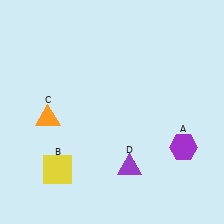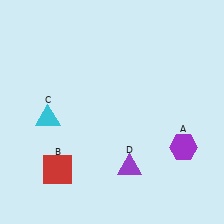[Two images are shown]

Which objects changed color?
B changed from yellow to red. C changed from orange to cyan.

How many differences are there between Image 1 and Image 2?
There are 2 differences between the two images.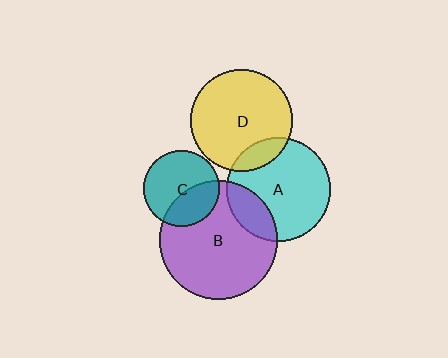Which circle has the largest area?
Circle B (purple).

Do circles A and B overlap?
Yes.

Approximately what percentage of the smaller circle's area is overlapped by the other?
Approximately 20%.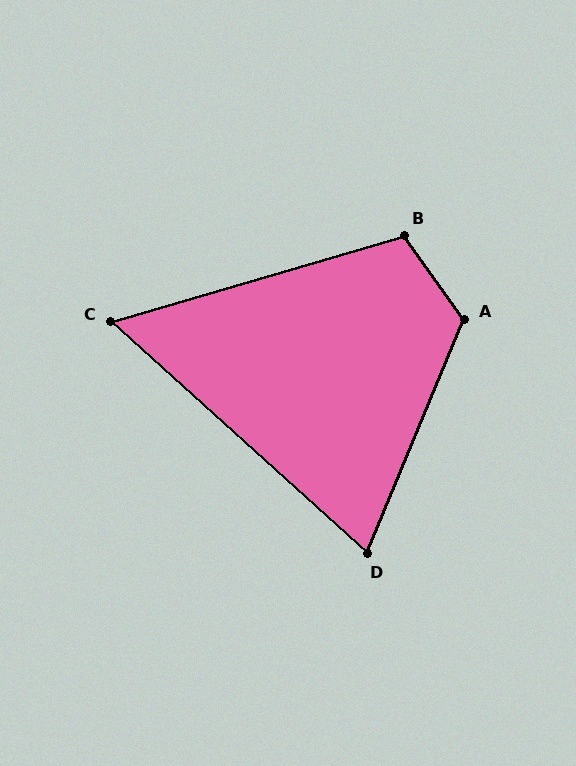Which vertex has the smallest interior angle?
C, at approximately 58 degrees.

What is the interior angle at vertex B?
Approximately 109 degrees (obtuse).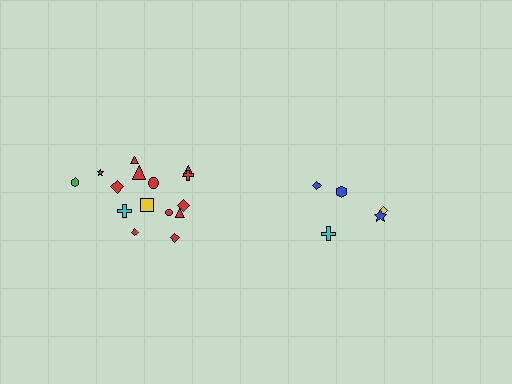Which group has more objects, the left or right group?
The left group.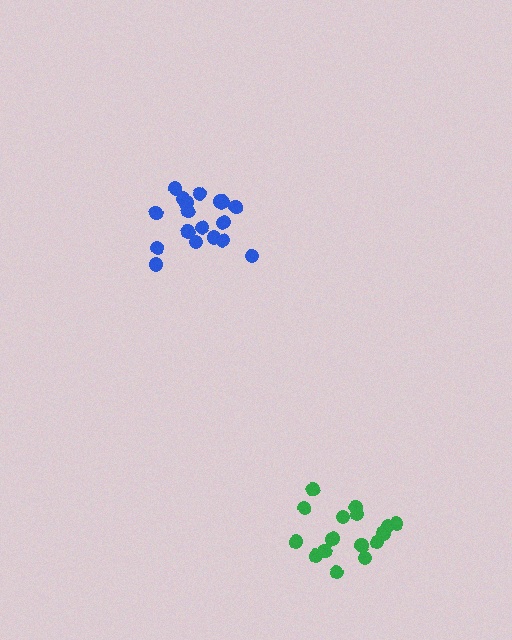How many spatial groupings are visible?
There are 2 spatial groupings.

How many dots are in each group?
Group 1: 16 dots, Group 2: 18 dots (34 total).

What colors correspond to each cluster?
The clusters are colored: green, blue.